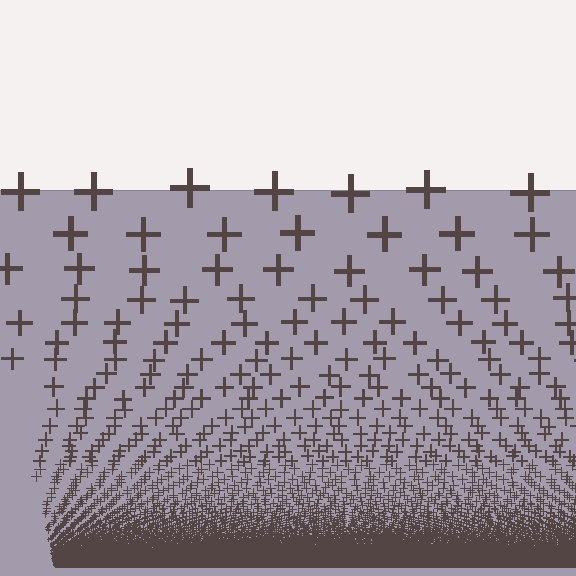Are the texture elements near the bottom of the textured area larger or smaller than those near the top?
Smaller. The gradient is inverted — elements near the bottom are smaller and denser.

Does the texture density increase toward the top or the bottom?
Density increases toward the bottom.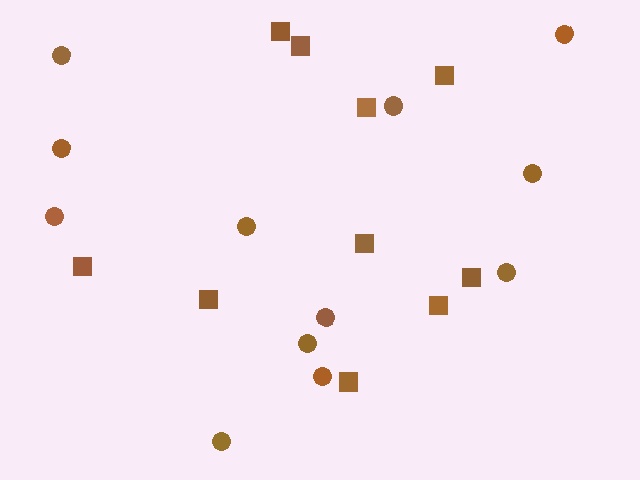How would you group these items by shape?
There are 2 groups: one group of circles (12) and one group of squares (10).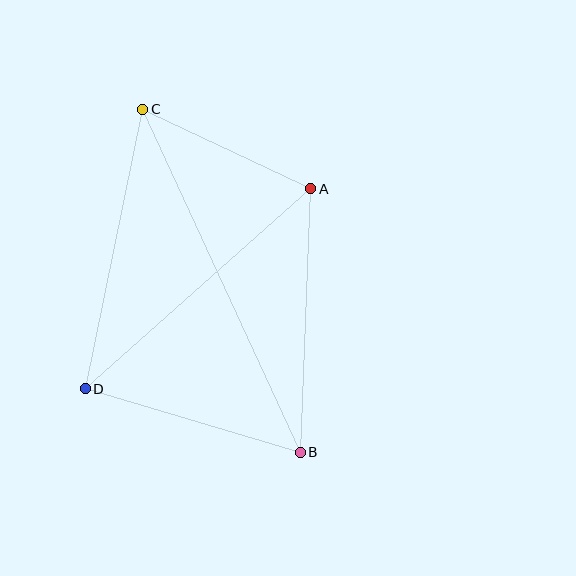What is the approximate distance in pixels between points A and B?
The distance between A and B is approximately 263 pixels.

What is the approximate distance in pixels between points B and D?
The distance between B and D is approximately 224 pixels.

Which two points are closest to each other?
Points A and C are closest to each other.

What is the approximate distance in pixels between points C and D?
The distance between C and D is approximately 285 pixels.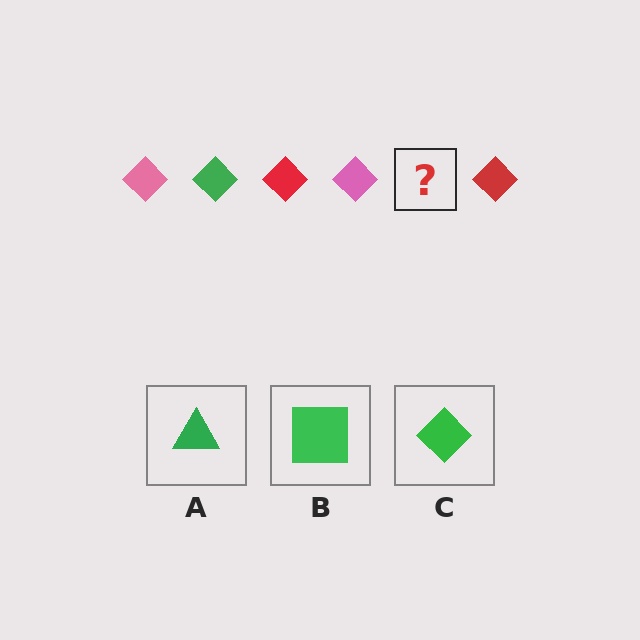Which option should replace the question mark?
Option C.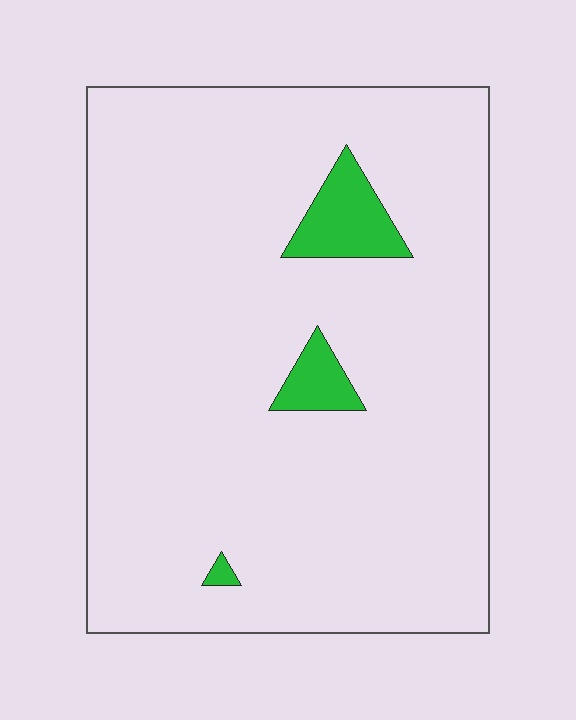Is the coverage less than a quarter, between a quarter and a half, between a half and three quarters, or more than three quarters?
Less than a quarter.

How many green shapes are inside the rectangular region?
3.